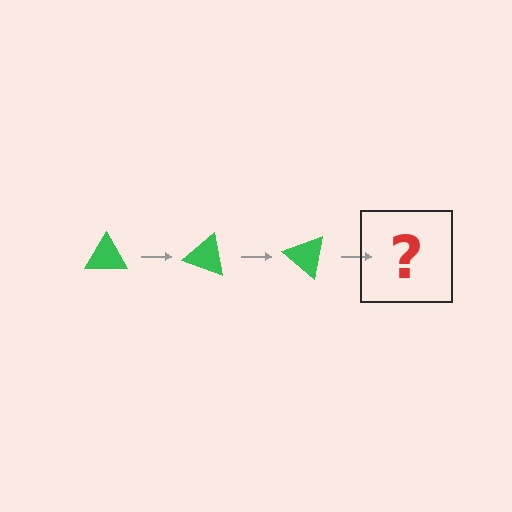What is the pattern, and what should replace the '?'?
The pattern is that the triangle rotates 20 degrees each step. The '?' should be a green triangle rotated 60 degrees.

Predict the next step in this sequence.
The next step is a green triangle rotated 60 degrees.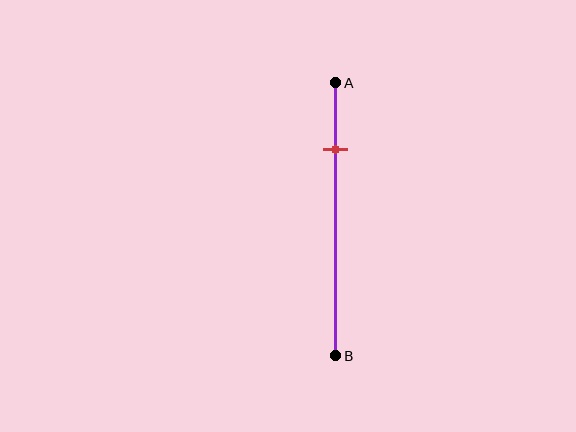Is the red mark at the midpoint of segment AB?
No, the mark is at about 25% from A, not at the 50% midpoint.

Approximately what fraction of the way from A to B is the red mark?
The red mark is approximately 25% of the way from A to B.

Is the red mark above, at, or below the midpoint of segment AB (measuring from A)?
The red mark is above the midpoint of segment AB.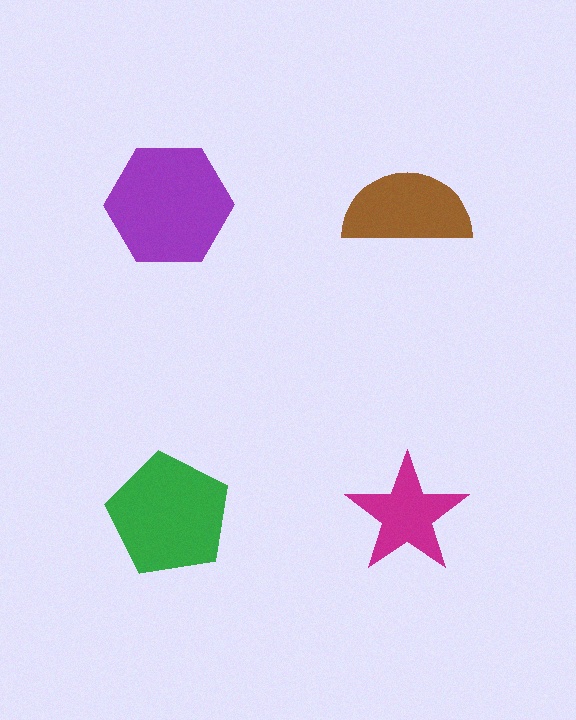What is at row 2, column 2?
A magenta star.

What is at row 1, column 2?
A brown semicircle.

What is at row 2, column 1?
A green pentagon.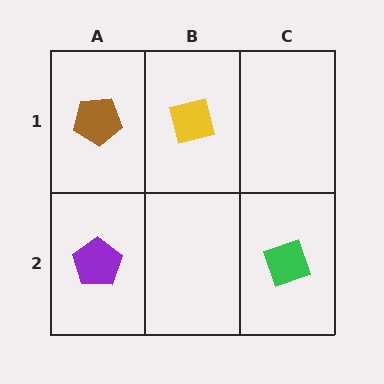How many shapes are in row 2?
2 shapes.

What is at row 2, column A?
A purple pentagon.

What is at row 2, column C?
A green diamond.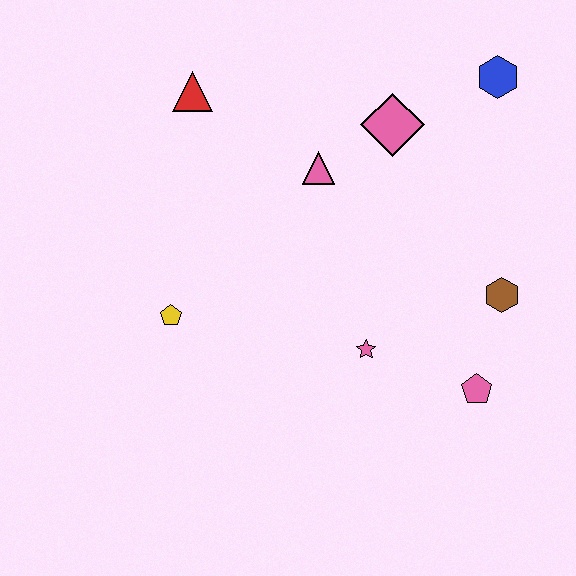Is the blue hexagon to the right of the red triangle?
Yes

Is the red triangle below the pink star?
No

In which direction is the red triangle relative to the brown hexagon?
The red triangle is to the left of the brown hexagon.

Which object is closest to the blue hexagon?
The pink diamond is closest to the blue hexagon.